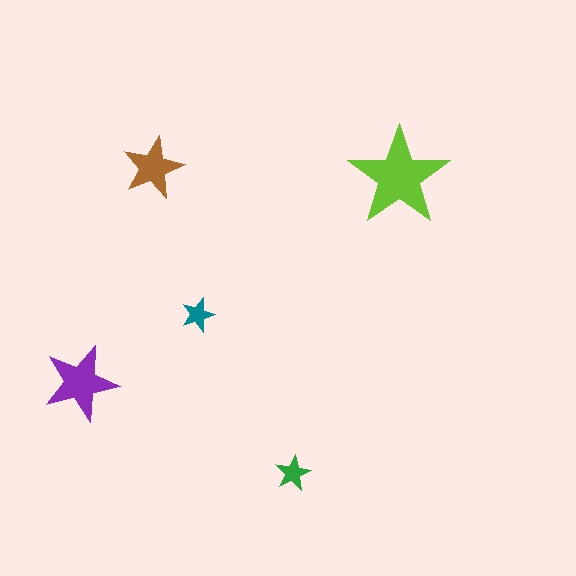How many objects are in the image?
There are 5 objects in the image.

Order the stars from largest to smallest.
the lime one, the purple one, the brown one, the green one, the teal one.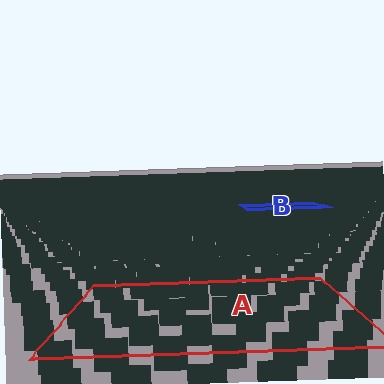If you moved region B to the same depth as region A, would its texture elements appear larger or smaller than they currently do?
They would appear larger. At a closer depth, the same texture elements are projected at a bigger on-screen size.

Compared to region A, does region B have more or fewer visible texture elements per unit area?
Region B has more texture elements per unit area — they are packed more densely because it is farther away.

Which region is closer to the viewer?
Region A is closer. The texture elements there are larger and more spread out.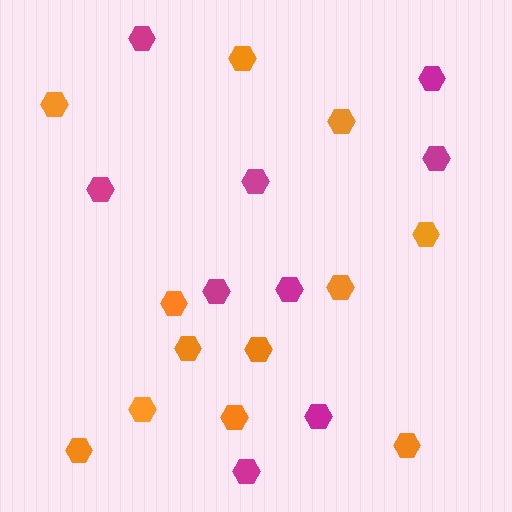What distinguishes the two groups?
There are 2 groups: one group of orange hexagons (12) and one group of magenta hexagons (9).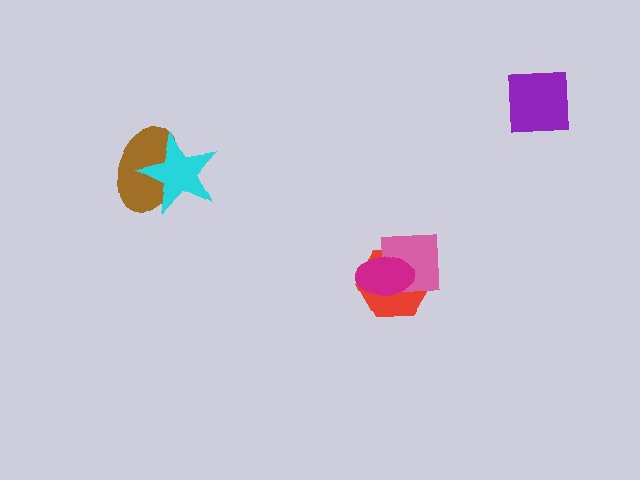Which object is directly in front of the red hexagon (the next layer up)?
The pink square is directly in front of the red hexagon.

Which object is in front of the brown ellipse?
The cyan star is in front of the brown ellipse.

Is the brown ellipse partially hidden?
Yes, it is partially covered by another shape.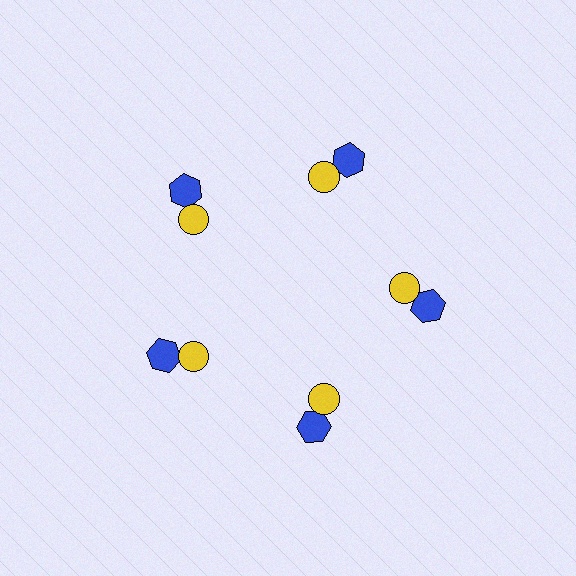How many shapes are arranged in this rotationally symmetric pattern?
There are 10 shapes, arranged in 5 groups of 2.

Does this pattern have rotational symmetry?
Yes, this pattern has 5-fold rotational symmetry. It looks the same after rotating 72 degrees around the center.